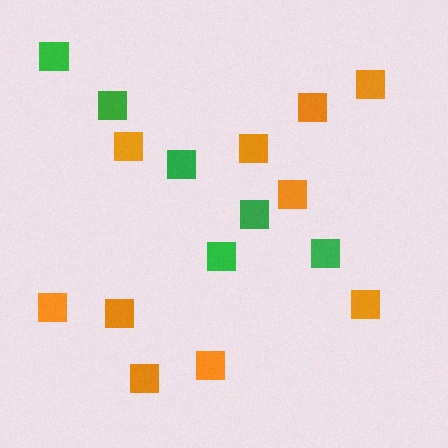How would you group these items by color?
There are 2 groups: one group of green squares (6) and one group of orange squares (10).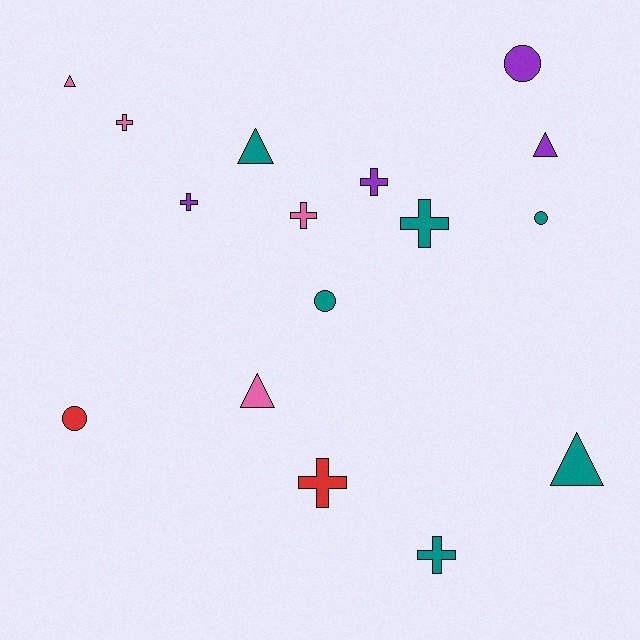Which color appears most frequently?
Teal, with 6 objects.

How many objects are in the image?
There are 16 objects.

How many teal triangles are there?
There are 2 teal triangles.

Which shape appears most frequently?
Cross, with 7 objects.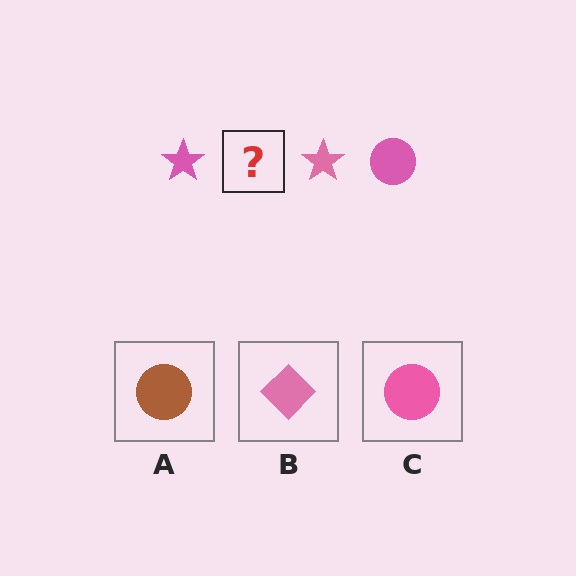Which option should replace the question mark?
Option C.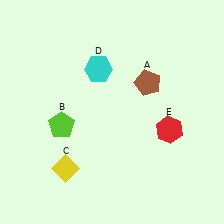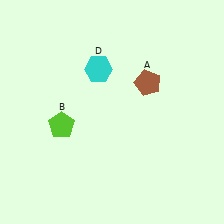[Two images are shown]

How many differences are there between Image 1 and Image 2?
There are 2 differences between the two images.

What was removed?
The red hexagon (E), the yellow diamond (C) were removed in Image 2.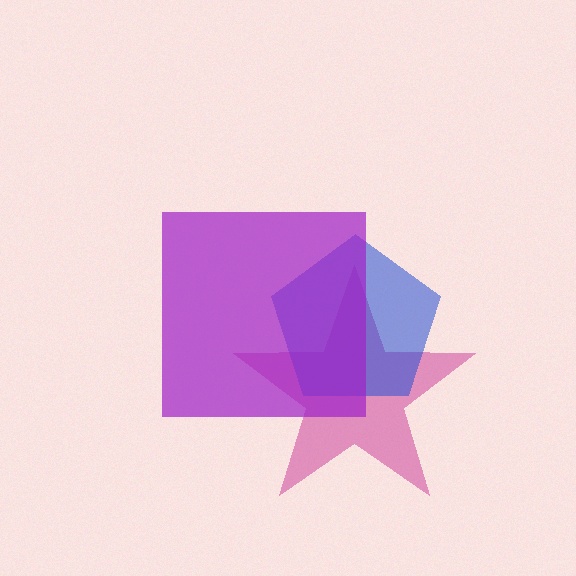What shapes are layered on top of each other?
The layered shapes are: a magenta star, a blue pentagon, a purple square.